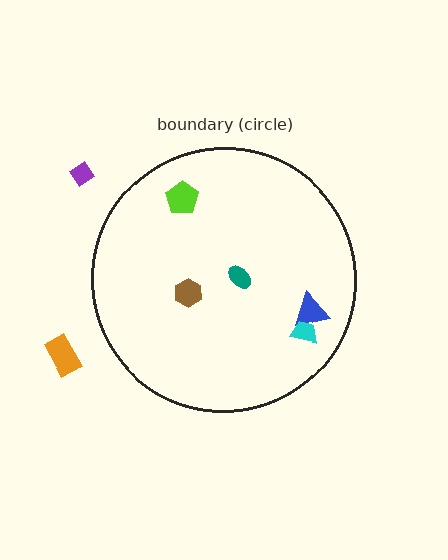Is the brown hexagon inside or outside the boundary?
Inside.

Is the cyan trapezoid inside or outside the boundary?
Inside.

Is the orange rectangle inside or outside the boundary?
Outside.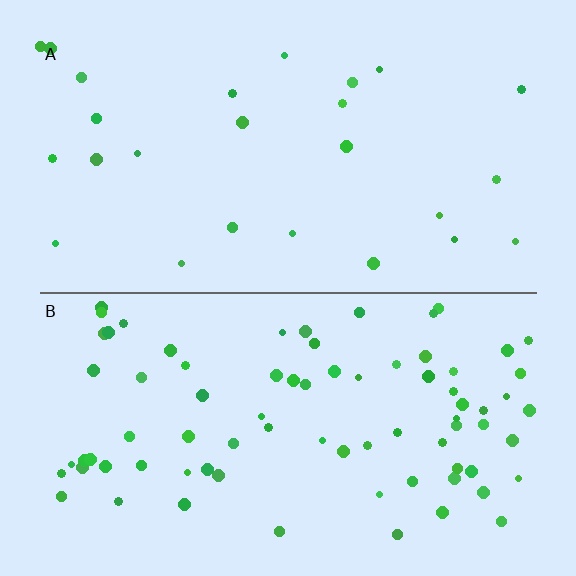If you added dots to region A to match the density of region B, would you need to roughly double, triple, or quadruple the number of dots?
Approximately triple.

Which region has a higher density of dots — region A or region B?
B (the bottom).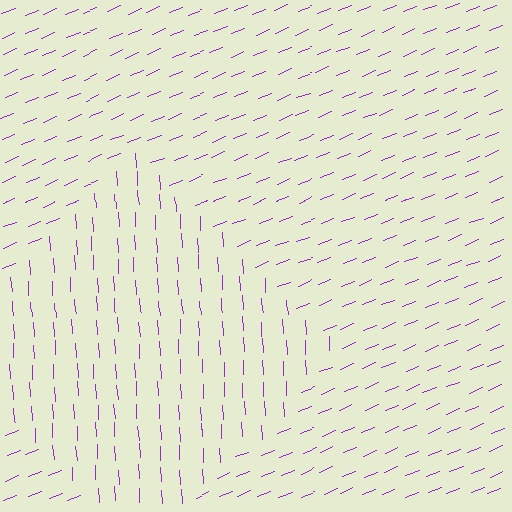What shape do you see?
I see a diamond.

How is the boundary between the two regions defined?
The boundary is defined purely by a change in line orientation (approximately 71 degrees difference). All lines are the same color and thickness.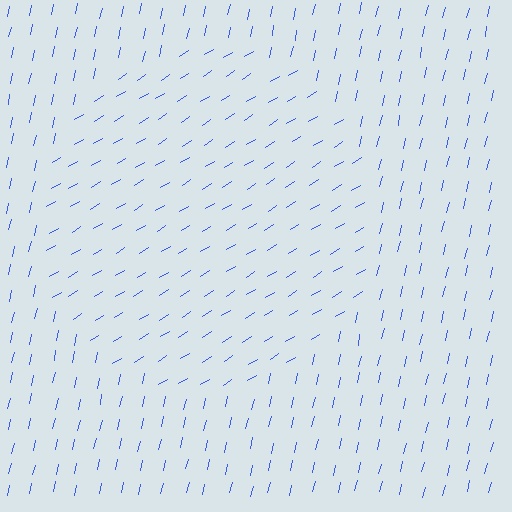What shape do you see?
I see a circle.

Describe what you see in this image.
The image is filled with small blue line segments. A circle region in the image has lines oriented differently from the surrounding lines, creating a visible texture boundary.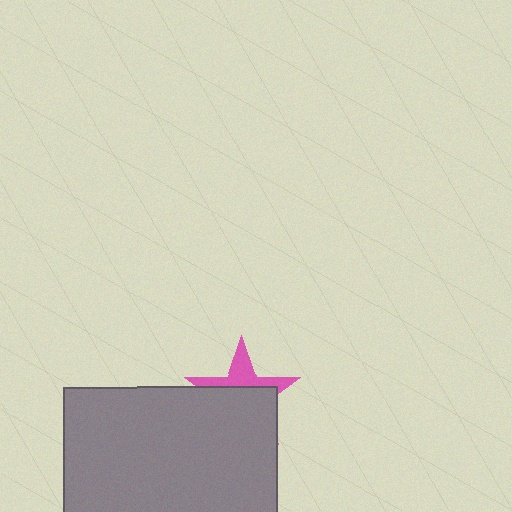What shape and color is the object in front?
The object in front is a gray rectangle.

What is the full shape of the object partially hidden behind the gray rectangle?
The partially hidden object is a pink star.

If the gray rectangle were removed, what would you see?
You would see the complete pink star.